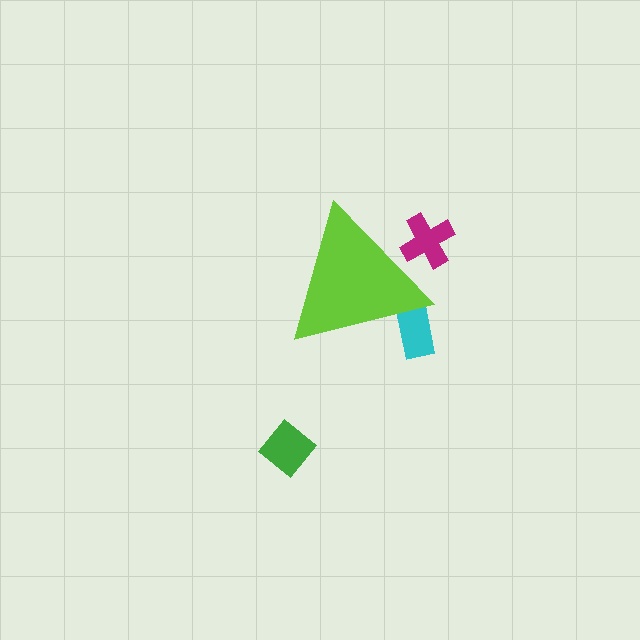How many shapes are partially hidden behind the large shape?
2 shapes are partially hidden.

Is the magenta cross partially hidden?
Yes, the magenta cross is partially hidden behind the lime triangle.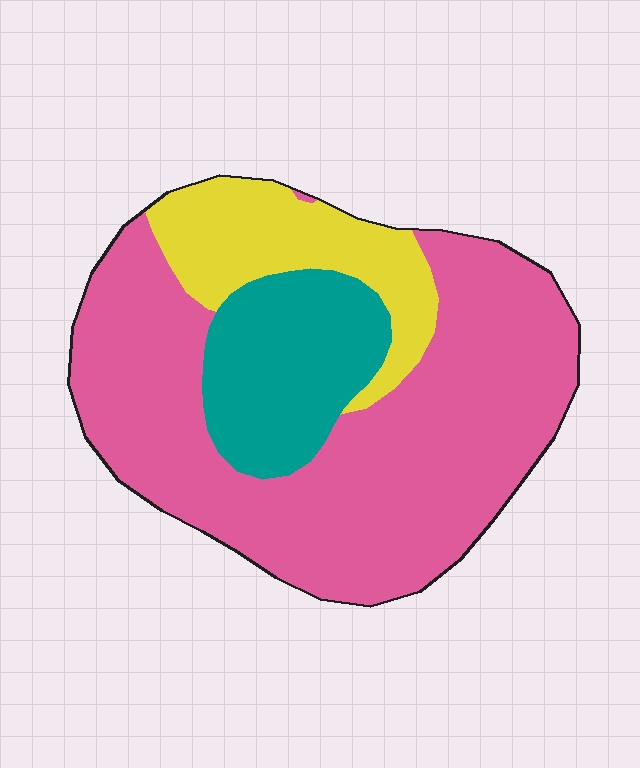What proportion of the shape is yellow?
Yellow covers about 15% of the shape.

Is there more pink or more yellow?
Pink.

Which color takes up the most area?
Pink, at roughly 65%.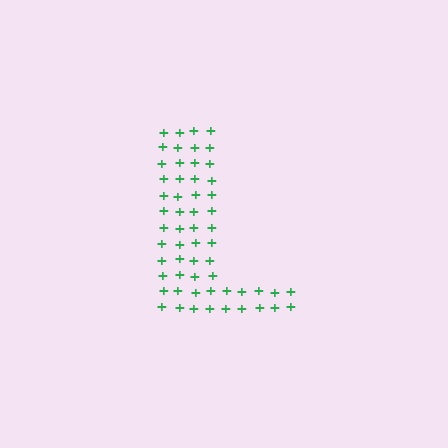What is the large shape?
The large shape is the letter L.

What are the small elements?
The small elements are plus signs.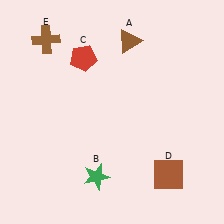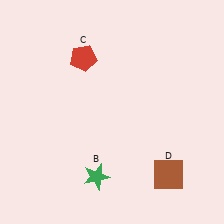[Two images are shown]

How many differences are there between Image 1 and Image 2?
There are 2 differences between the two images.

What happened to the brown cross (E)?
The brown cross (E) was removed in Image 2. It was in the top-left area of Image 1.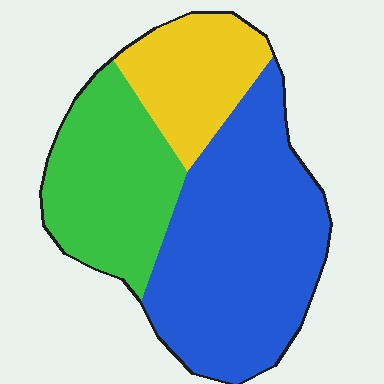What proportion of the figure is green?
Green takes up about one third (1/3) of the figure.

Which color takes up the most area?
Blue, at roughly 50%.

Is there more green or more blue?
Blue.